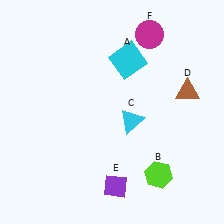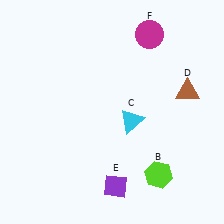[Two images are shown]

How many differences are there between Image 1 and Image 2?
There is 1 difference between the two images.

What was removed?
The cyan square (A) was removed in Image 2.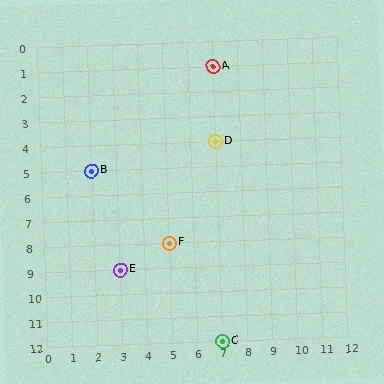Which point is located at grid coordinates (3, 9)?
Point E is at (3, 9).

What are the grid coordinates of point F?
Point F is at grid coordinates (5, 8).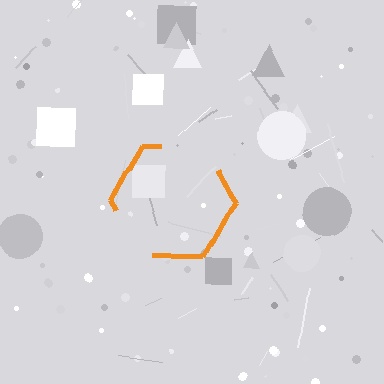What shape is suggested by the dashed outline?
The dashed outline suggests a hexagon.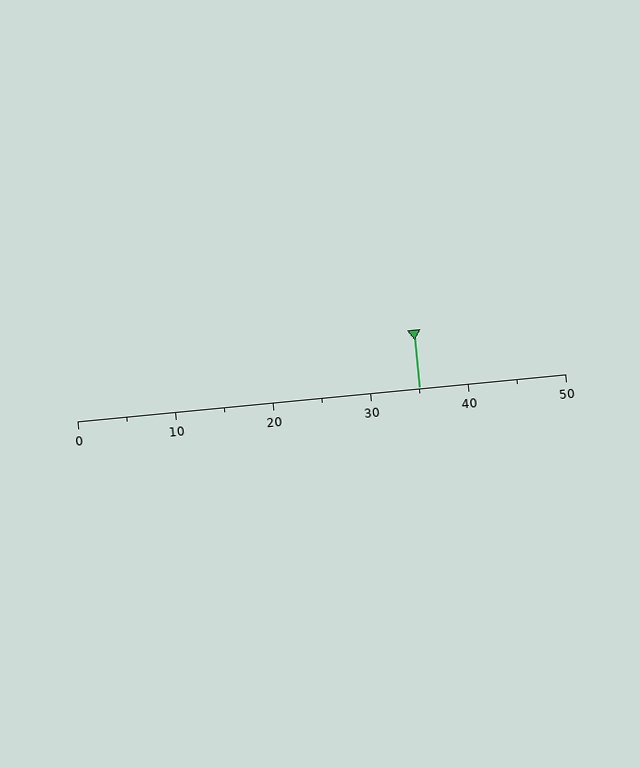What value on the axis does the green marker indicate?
The marker indicates approximately 35.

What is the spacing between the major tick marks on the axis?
The major ticks are spaced 10 apart.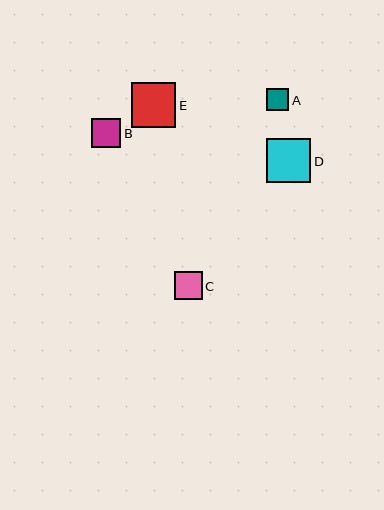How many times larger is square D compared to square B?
Square D is approximately 1.5 times the size of square B.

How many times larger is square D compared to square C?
Square D is approximately 1.6 times the size of square C.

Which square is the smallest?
Square A is the smallest with a size of approximately 22 pixels.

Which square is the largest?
Square E is the largest with a size of approximately 45 pixels.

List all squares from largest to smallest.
From largest to smallest: E, D, B, C, A.